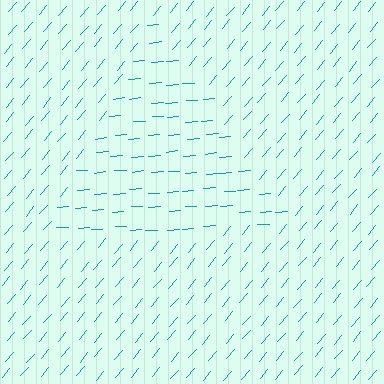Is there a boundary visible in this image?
Yes, there is a texture boundary formed by a change in line orientation.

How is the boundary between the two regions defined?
The boundary is defined purely by a change in line orientation (approximately 45 degrees difference). All lines are the same color and thickness.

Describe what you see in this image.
The image is filled with small teal line segments. A triangle region in the image has lines oriented differently from the surrounding lines, creating a visible texture boundary.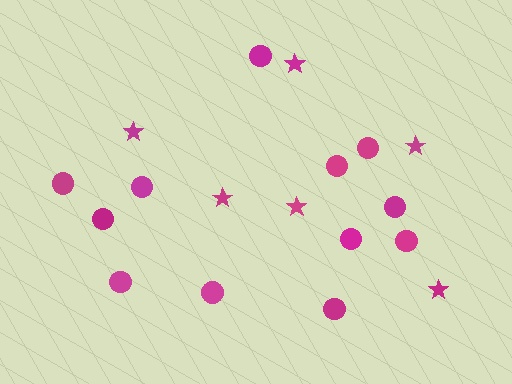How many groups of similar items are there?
There are 2 groups: one group of circles (12) and one group of stars (6).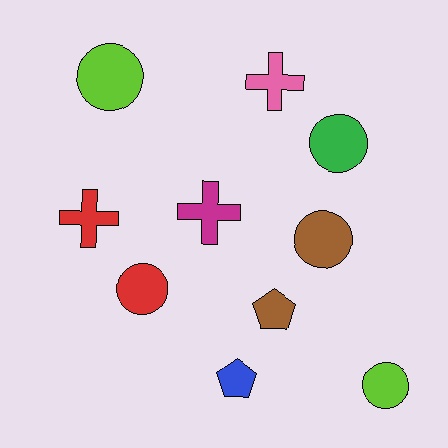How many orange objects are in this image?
There are no orange objects.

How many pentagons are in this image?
There are 2 pentagons.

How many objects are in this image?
There are 10 objects.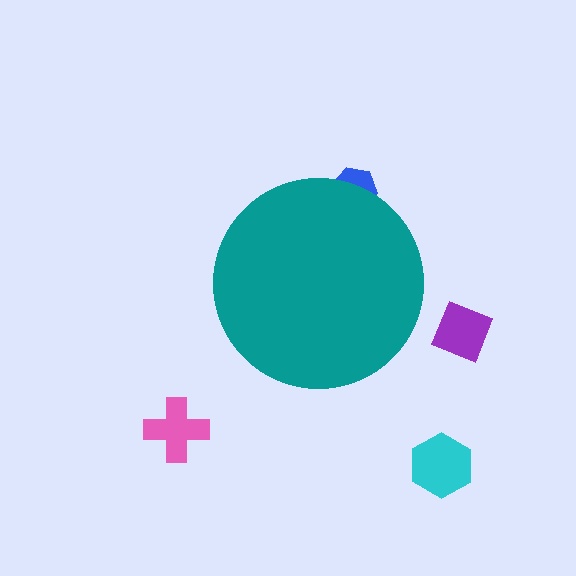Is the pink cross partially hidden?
No, the pink cross is fully visible.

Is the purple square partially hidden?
No, the purple square is fully visible.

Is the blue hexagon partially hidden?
Yes, the blue hexagon is partially hidden behind the teal circle.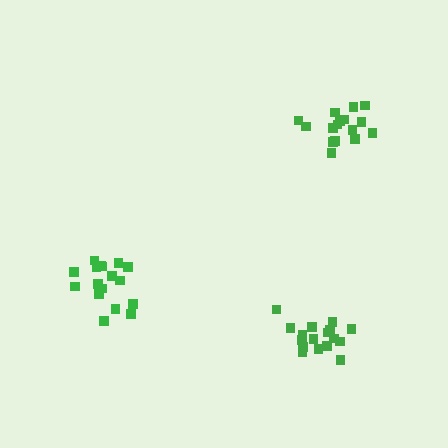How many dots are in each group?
Group 1: 17 dots, Group 2: 16 dots, Group 3: 17 dots (50 total).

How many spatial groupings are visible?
There are 3 spatial groupings.